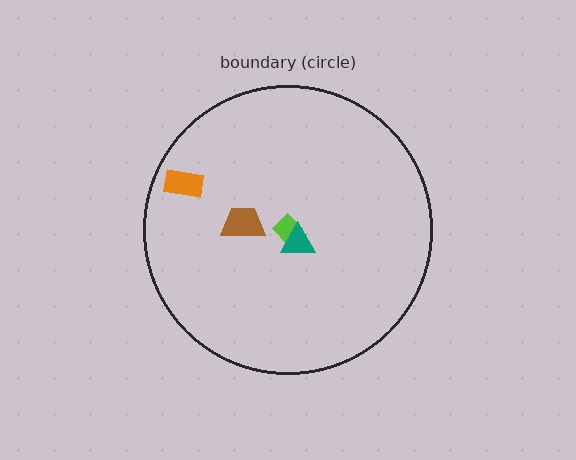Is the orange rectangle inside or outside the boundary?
Inside.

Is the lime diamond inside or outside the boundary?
Inside.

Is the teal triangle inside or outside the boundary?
Inside.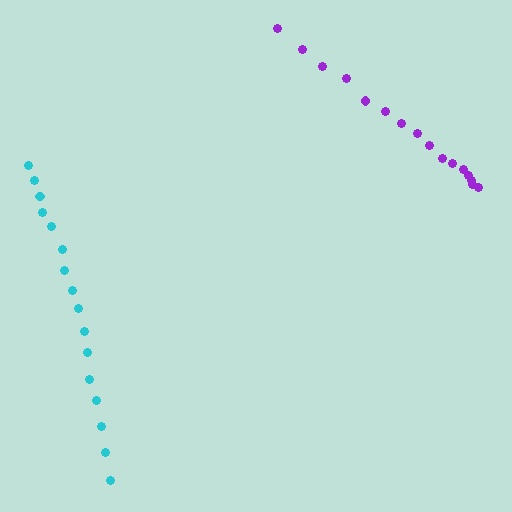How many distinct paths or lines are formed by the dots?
There are 2 distinct paths.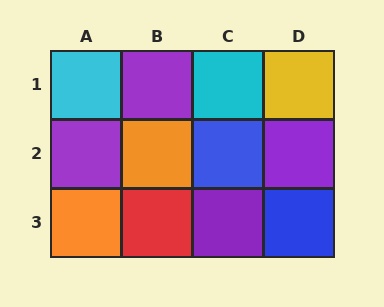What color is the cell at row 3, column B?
Red.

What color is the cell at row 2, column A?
Purple.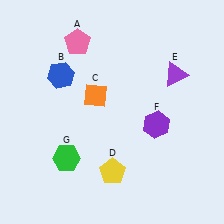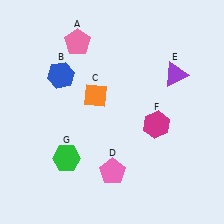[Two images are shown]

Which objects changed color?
D changed from yellow to pink. F changed from purple to magenta.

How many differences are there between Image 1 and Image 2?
There are 2 differences between the two images.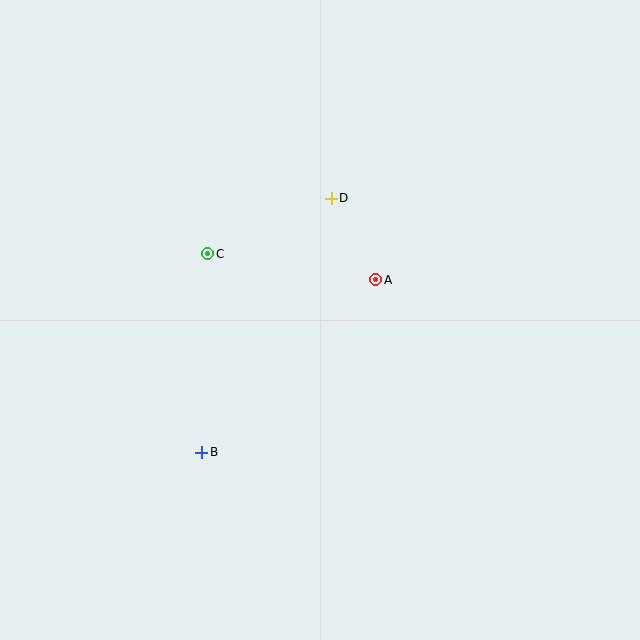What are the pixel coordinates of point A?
Point A is at (376, 280).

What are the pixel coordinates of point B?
Point B is at (202, 452).